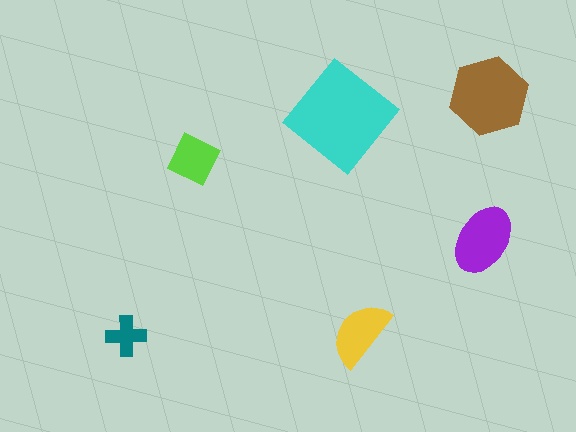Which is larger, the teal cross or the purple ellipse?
The purple ellipse.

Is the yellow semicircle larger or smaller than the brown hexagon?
Smaller.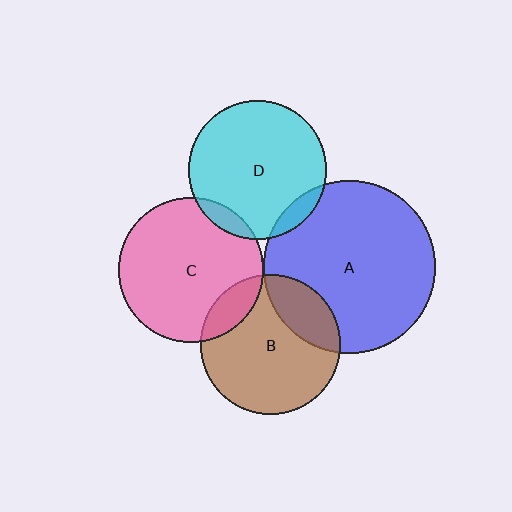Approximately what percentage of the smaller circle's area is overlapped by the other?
Approximately 20%.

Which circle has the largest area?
Circle A (blue).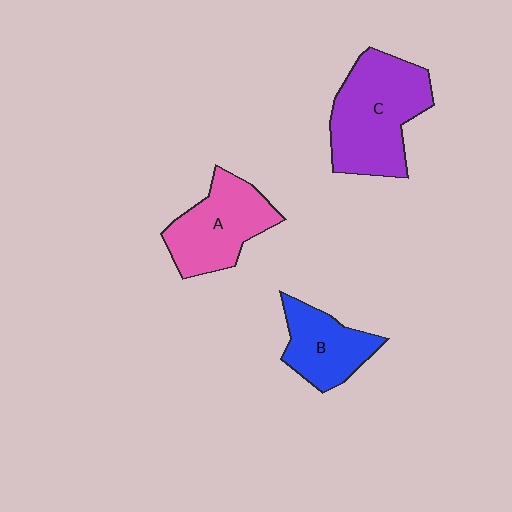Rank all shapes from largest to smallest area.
From largest to smallest: C (purple), A (pink), B (blue).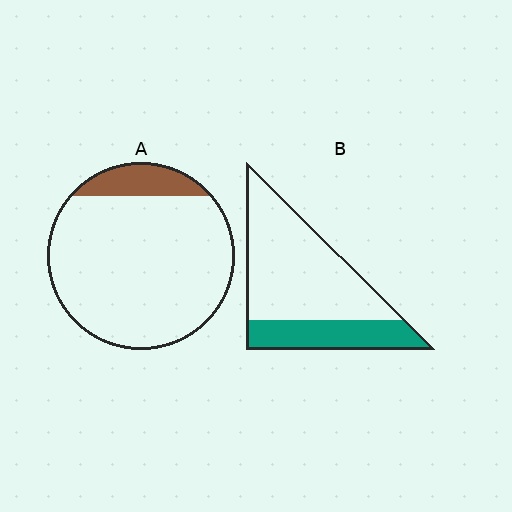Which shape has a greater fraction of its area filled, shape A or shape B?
Shape B.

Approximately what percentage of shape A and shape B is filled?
A is approximately 10% and B is approximately 30%.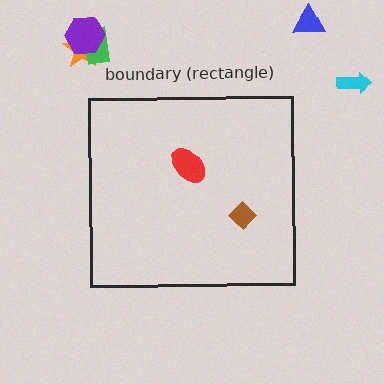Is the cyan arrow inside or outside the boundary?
Outside.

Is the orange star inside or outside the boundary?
Outside.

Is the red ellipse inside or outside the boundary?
Inside.